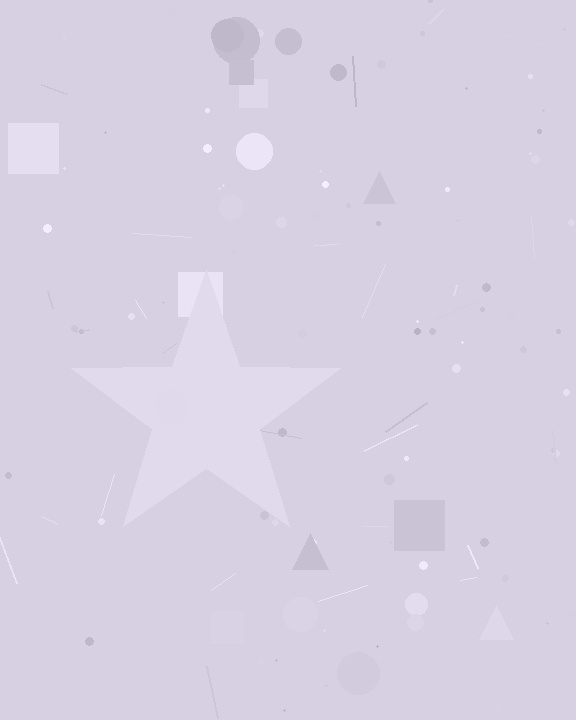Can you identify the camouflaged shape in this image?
The camouflaged shape is a star.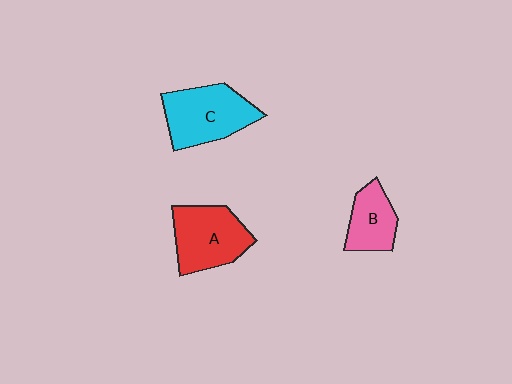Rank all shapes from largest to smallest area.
From largest to smallest: C (cyan), A (red), B (pink).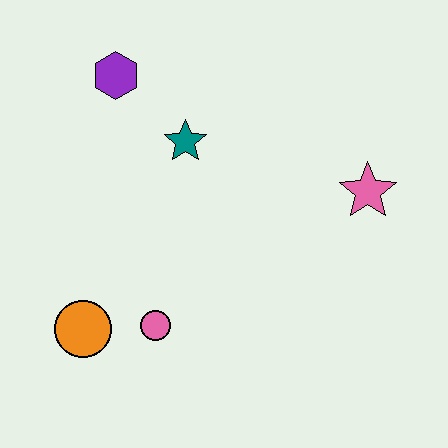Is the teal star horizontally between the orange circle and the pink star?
Yes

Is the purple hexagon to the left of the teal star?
Yes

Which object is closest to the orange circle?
The pink circle is closest to the orange circle.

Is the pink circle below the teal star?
Yes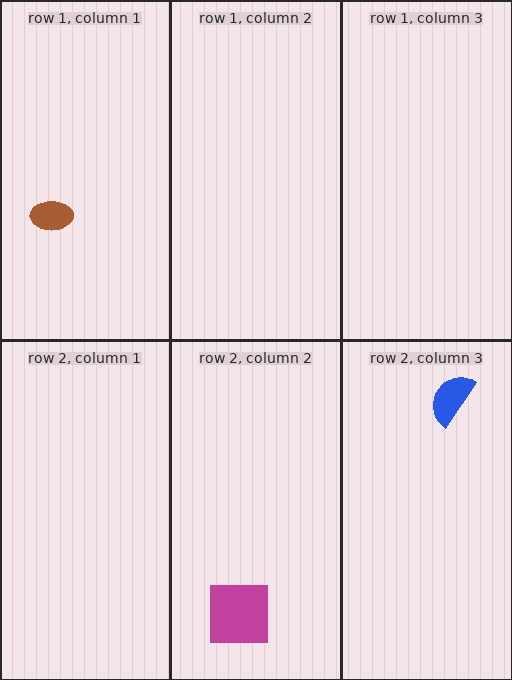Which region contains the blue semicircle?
The row 2, column 3 region.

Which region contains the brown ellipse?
The row 1, column 1 region.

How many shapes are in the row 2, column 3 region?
1.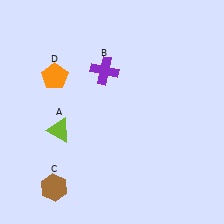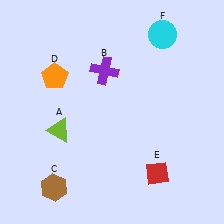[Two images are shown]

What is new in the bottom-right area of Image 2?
A red diamond (E) was added in the bottom-right area of Image 2.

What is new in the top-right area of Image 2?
A cyan circle (F) was added in the top-right area of Image 2.